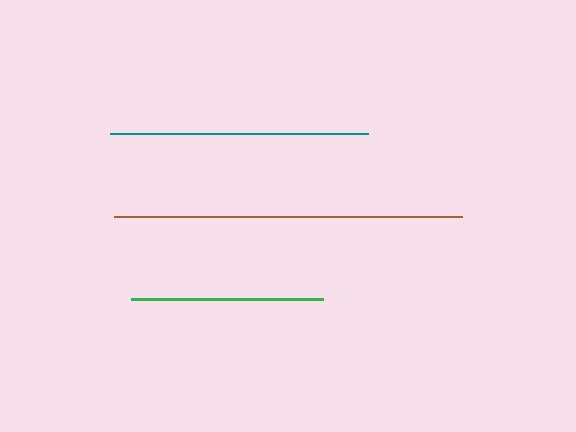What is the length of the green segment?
The green segment is approximately 192 pixels long.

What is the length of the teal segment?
The teal segment is approximately 258 pixels long.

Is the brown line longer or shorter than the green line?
The brown line is longer than the green line.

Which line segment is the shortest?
The green line is the shortest at approximately 192 pixels.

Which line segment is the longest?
The brown line is the longest at approximately 348 pixels.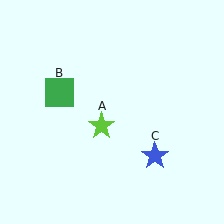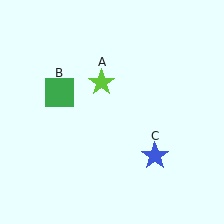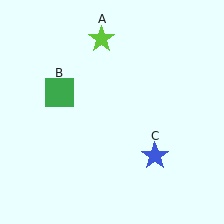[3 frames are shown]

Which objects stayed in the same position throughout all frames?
Green square (object B) and blue star (object C) remained stationary.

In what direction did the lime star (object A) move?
The lime star (object A) moved up.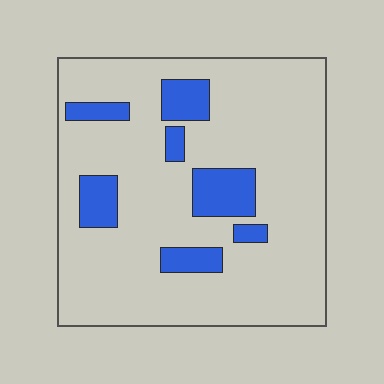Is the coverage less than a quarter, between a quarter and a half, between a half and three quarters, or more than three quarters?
Less than a quarter.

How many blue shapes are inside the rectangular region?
7.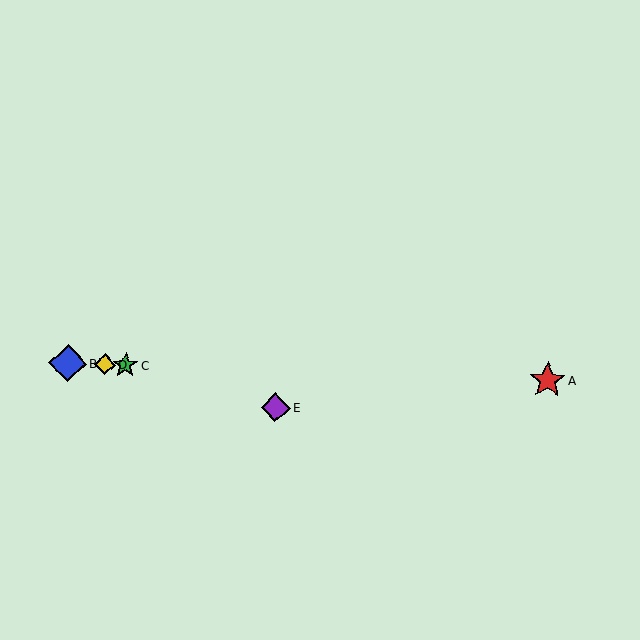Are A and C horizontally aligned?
Yes, both are at y≈380.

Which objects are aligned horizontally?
Objects A, B, C, D are aligned horizontally.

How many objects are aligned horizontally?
4 objects (A, B, C, D) are aligned horizontally.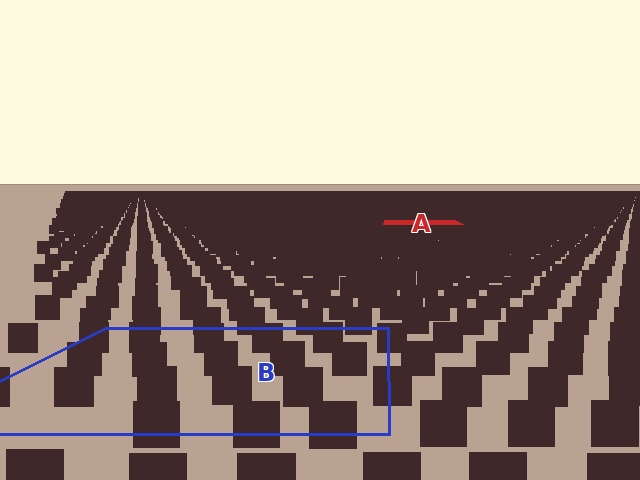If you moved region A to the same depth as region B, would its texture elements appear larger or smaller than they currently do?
They would appear larger. At a closer depth, the same texture elements are projected at a bigger on-screen size.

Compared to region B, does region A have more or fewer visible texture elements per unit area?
Region A has more texture elements per unit area — they are packed more densely because it is farther away.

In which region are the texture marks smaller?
The texture marks are smaller in region A, because it is farther away.